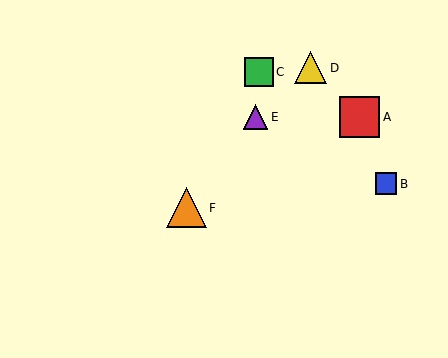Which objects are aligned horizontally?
Objects A, E are aligned horizontally.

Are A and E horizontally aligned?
Yes, both are at y≈117.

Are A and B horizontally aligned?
No, A is at y≈117 and B is at y≈184.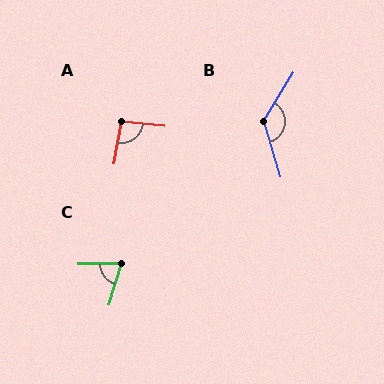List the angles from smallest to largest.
C (72°), A (95°), B (131°).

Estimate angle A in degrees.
Approximately 95 degrees.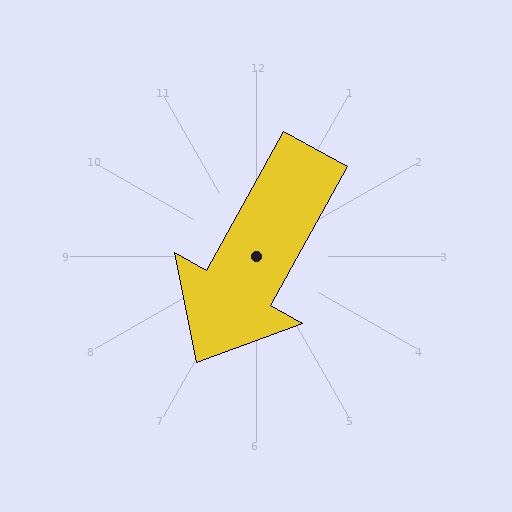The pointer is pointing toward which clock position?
Roughly 7 o'clock.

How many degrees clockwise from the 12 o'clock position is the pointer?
Approximately 209 degrees.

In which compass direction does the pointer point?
Southwest.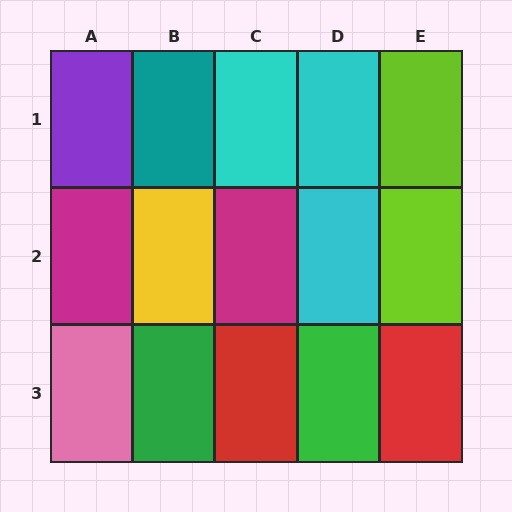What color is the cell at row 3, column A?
Pink.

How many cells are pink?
1 cell is pink.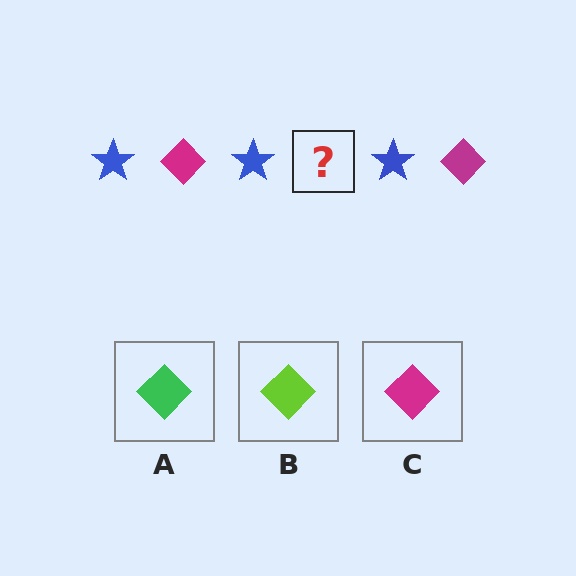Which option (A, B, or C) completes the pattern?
C.